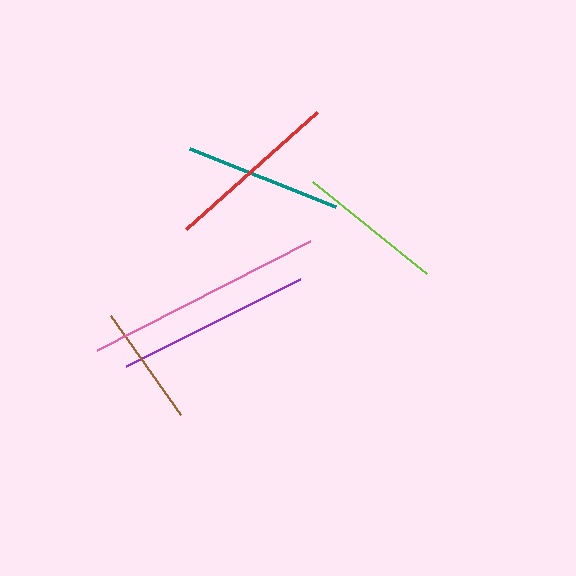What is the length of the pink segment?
The pink segment is approximately 239 pixels long.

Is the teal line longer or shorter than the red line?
The red line is longer than the teal line.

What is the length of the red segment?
The red segment is approximately 176 pixels long.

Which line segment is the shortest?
The brown line is the shortest at approximately 121 pixels.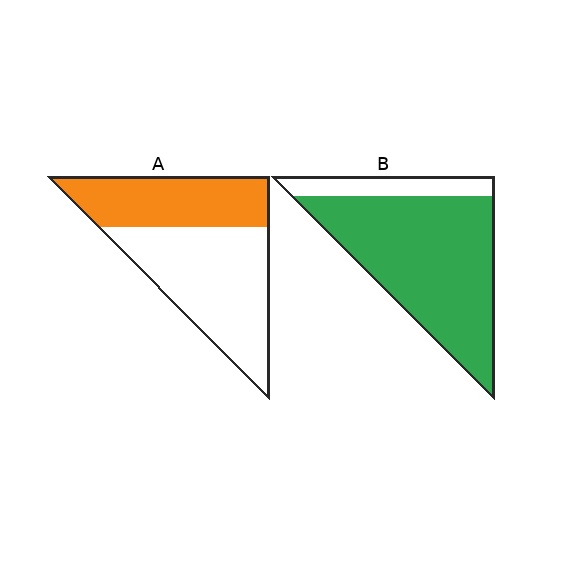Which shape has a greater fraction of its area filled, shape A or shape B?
Shape B.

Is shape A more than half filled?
No.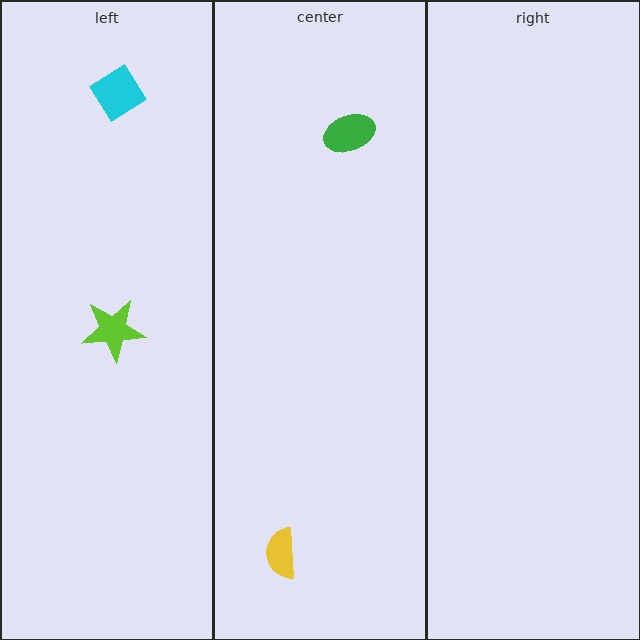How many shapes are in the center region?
2.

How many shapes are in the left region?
2.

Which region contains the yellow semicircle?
The center region.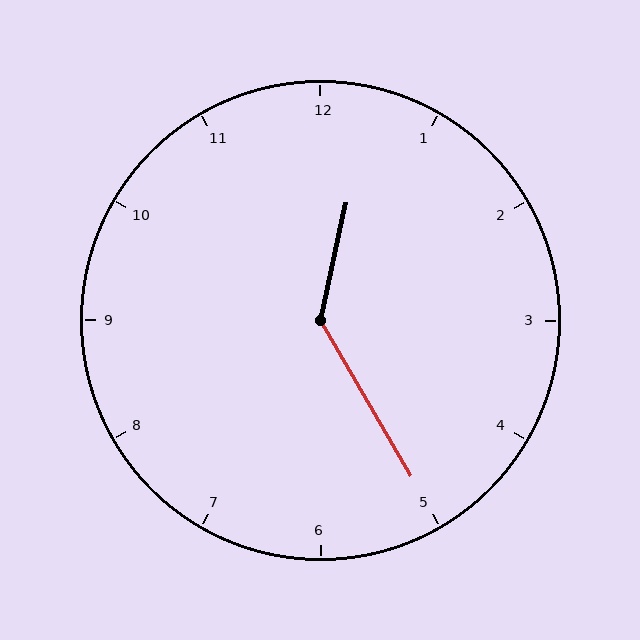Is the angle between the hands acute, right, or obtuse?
It is obtuse.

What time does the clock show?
12:25.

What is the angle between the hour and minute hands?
Approximately 138 degrees.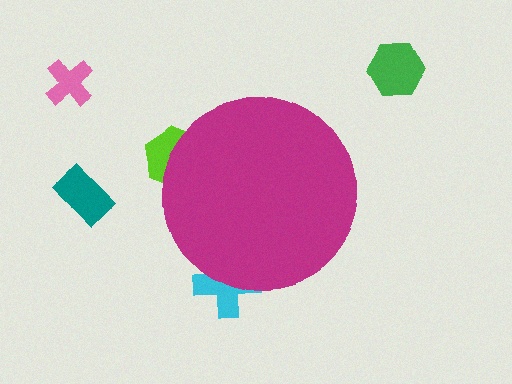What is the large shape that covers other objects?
A magenta circle.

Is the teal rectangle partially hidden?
No, the teal rectangle is fully visible.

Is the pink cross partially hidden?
No, the pink cross is fully visible.